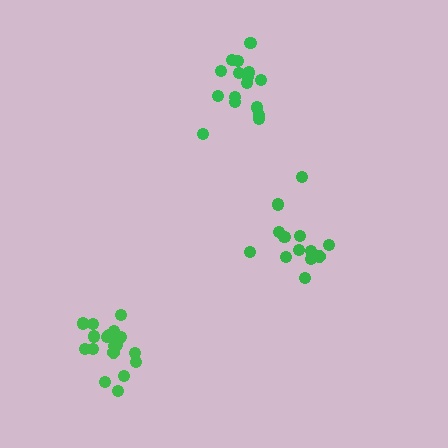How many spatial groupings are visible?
There are 3 spatial groupings.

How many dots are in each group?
Group 1: 13 dots, Group 2: 16 dots, Group 3: 19 dots (48 total).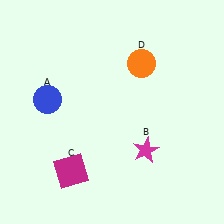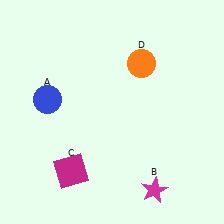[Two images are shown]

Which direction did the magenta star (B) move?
The magenta star (B) moved down.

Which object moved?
The magenta star (B) moved down.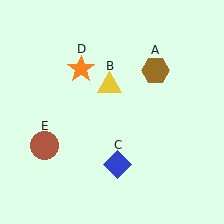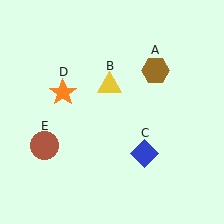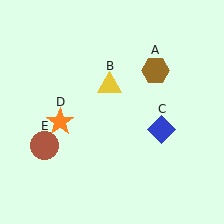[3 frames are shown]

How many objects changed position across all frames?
2 objects changed position: blue diamond (object C), orange star (object D).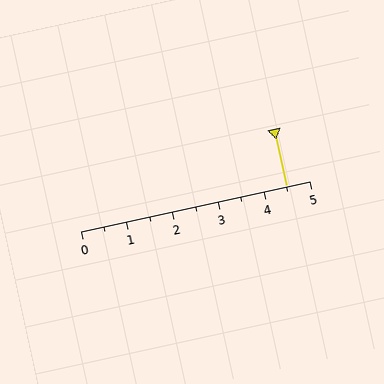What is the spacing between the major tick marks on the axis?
The major ticks are spaced 1 apart.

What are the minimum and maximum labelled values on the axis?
The axis runs from 0 to 5.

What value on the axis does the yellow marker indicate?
The marker indicates approximately 4.5.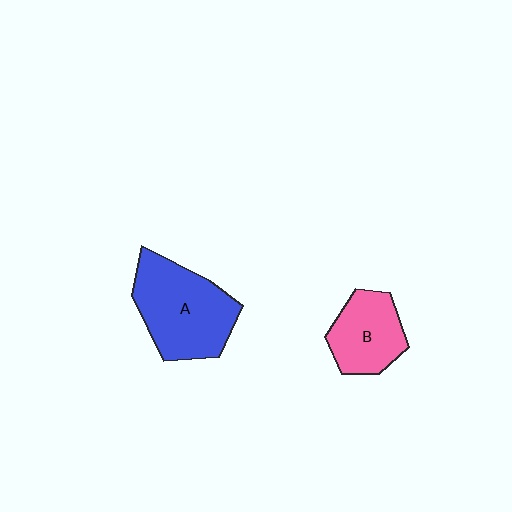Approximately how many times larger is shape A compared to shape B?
Approximately 1.6 times.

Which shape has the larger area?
Shape A (blue).